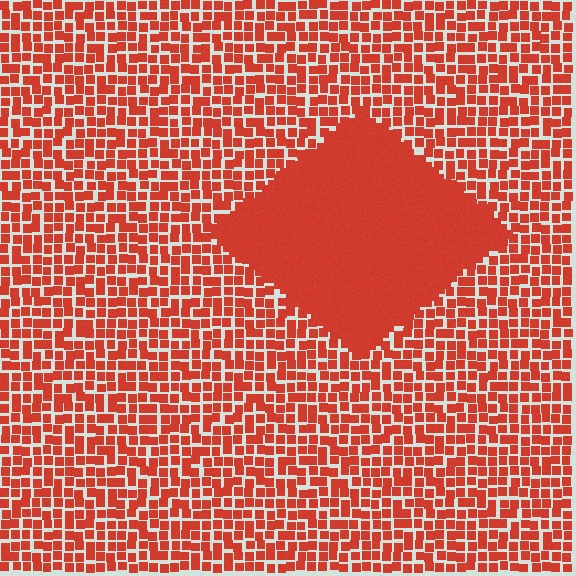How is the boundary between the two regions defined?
The boundary is defined by a change in element density (approximately 2.9x ratio). All elements are the same color, size, and shape.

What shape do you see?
I see a diamond.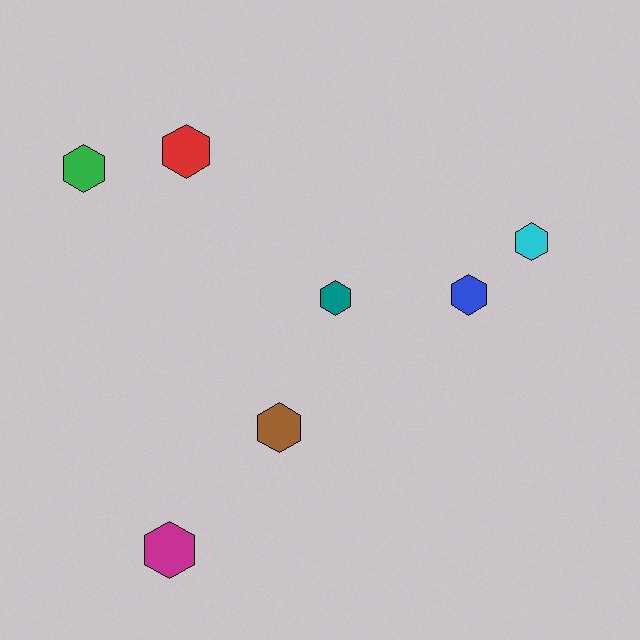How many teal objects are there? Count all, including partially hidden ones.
There is 1 teal object.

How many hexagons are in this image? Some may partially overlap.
There are 7 hexagons.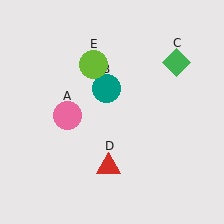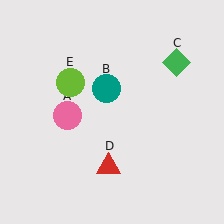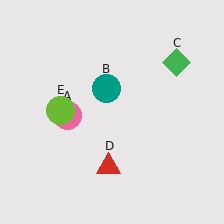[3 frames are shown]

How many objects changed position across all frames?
1 object changed position: lime circle (object E).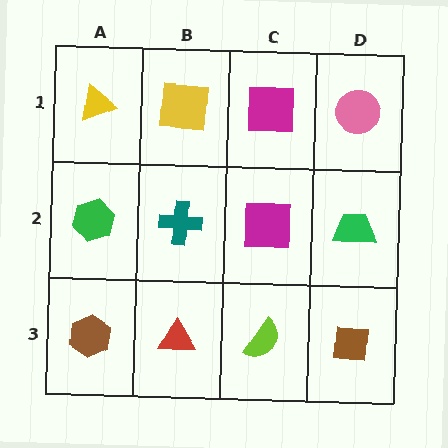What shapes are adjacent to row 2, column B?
A yellow square (row 1, column B), a red triangle (row 3, column B), a green hexagon (row 2, column A), a magenta square (row 2, column C).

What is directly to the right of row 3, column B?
A lime semicircle.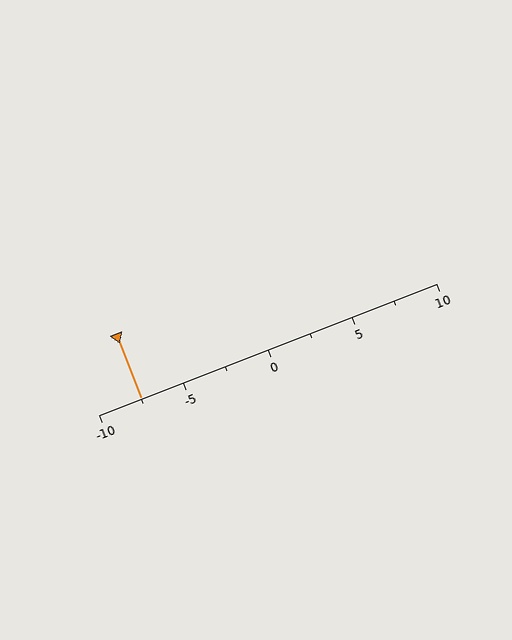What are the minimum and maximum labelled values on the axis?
The axis runs from -10 to 10.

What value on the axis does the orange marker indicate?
The marker indicates approximately -7.5.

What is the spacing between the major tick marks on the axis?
The major ticks are spaced 5 apart.